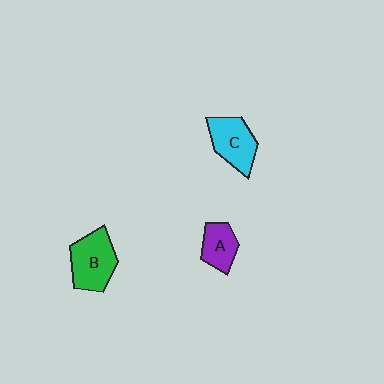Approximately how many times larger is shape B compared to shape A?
Approximately 1.6 times.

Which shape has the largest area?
Shape B (green).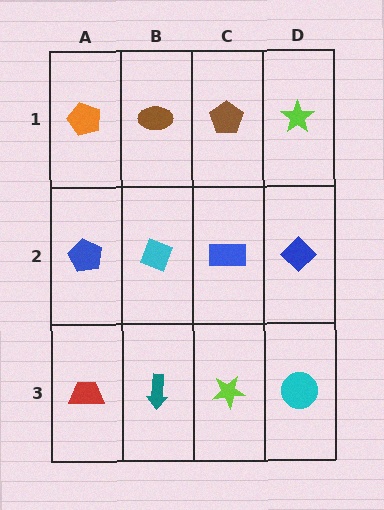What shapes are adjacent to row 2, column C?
A brown pentagon (row 1, column C), a lime star (row 3, column C), a cyan diamond (row 2, column B), a blue diamond (row 2, column D).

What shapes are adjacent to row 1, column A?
A blue pentagon (row 2, column A), a brown ellipse (row 1, column B).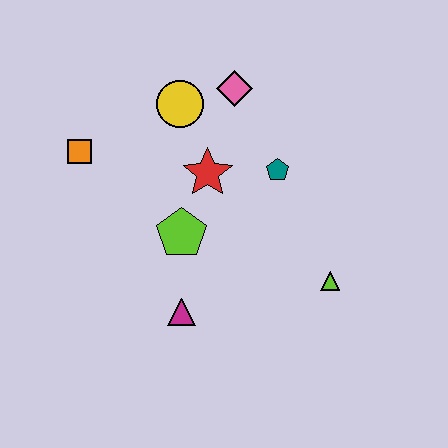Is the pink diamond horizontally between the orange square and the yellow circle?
No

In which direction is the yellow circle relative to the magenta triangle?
The yellow circle is above the magenta triangle.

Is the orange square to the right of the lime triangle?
No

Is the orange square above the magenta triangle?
Yes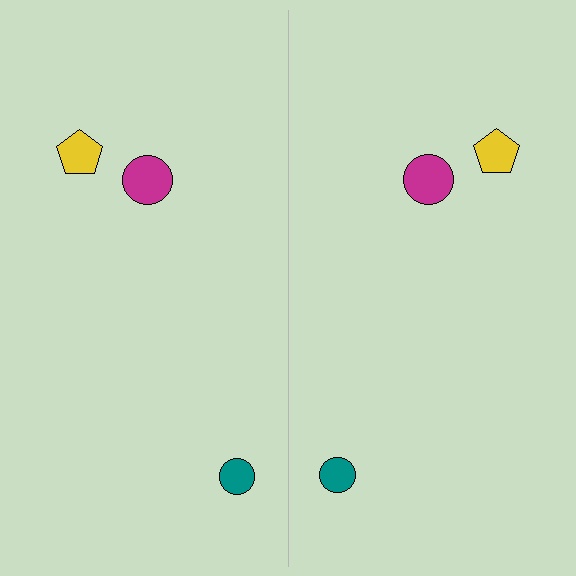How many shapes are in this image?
There are 6 shapes in this image.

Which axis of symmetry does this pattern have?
The pattern has a vertical axis of symmetry running through the center of the image.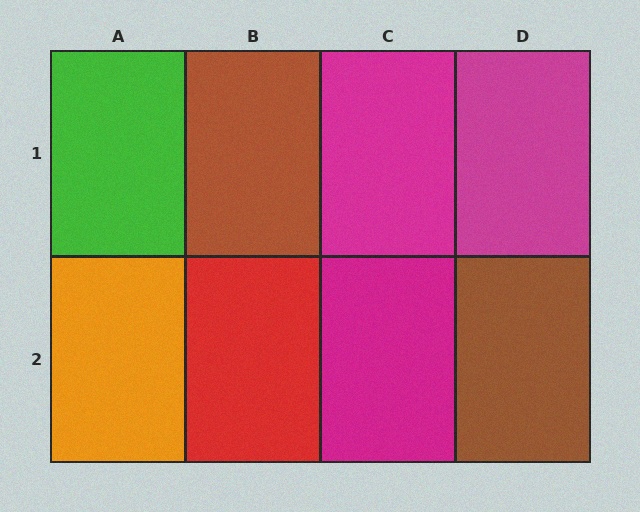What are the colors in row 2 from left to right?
Orange, red, magenta, brown.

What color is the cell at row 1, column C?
Magenta.